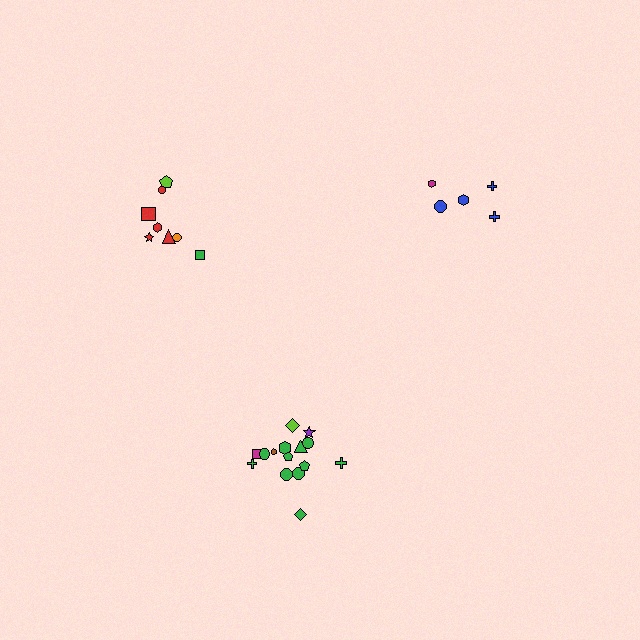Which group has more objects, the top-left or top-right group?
The top-left group.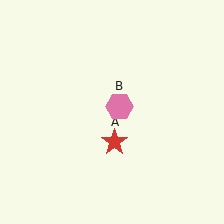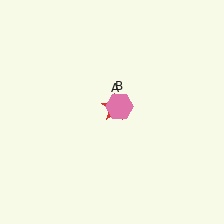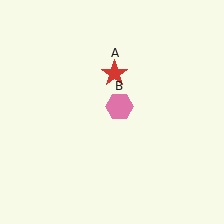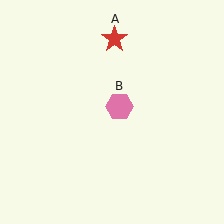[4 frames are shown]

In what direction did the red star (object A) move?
The red star (object A) moved up.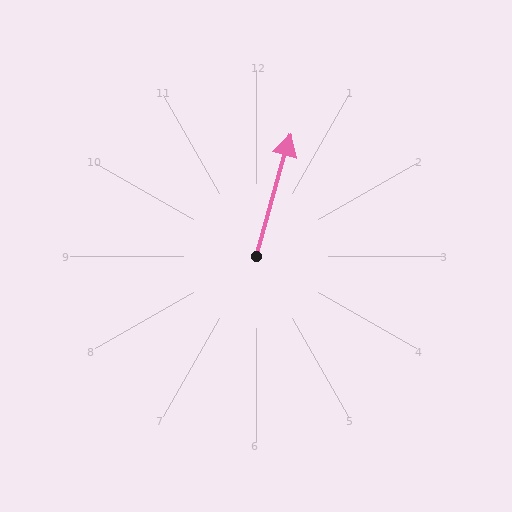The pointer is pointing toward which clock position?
Roughly 1 o'clock.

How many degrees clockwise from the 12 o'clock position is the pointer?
Approximately 16 degrees.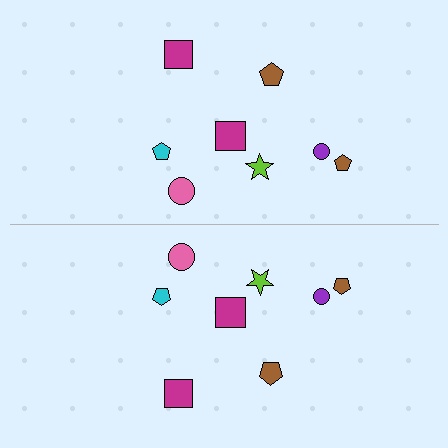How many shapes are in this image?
There are 16 shapes in this image.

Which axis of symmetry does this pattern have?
The pattern has a horizontal axis of symmetry running through the center of the image.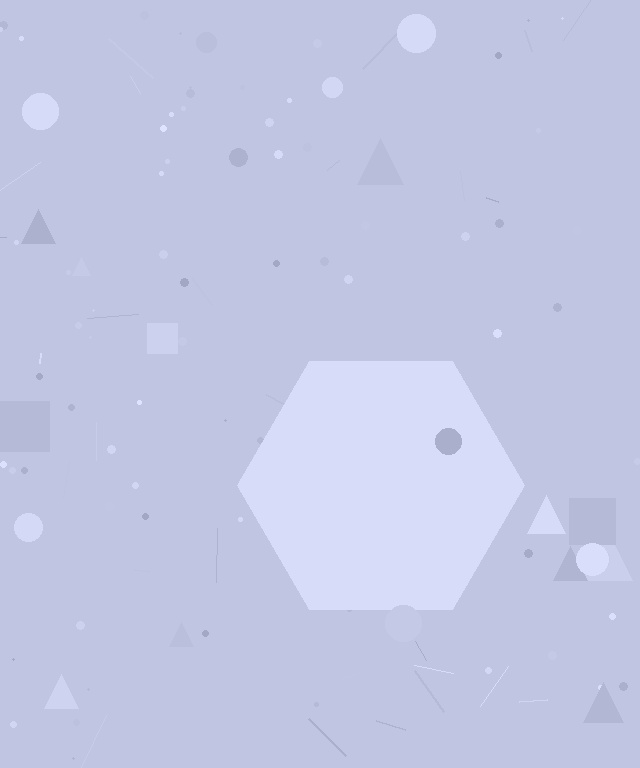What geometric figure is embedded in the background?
A hexagon is embedded in the background.